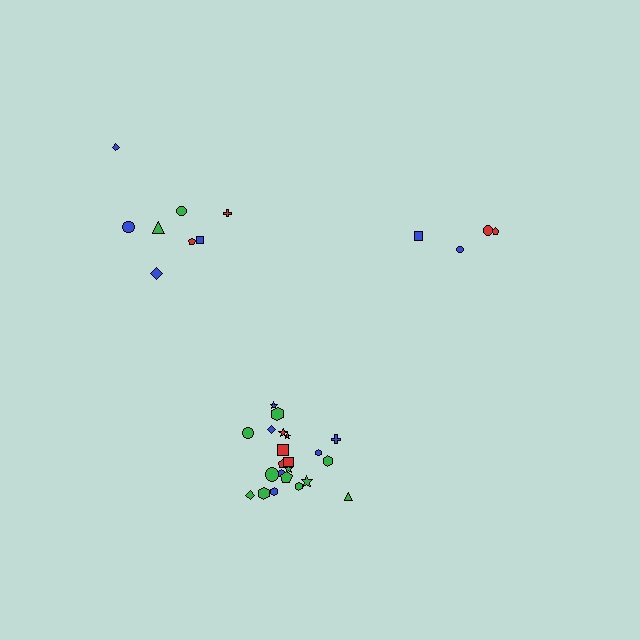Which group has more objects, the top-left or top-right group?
The top-left group.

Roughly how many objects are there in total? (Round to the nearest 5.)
Roughly 35 objects in total.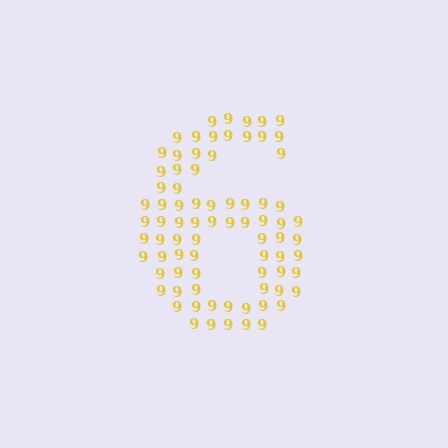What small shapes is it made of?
It is made of small digit 9's.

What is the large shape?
The large shape is the digit 6.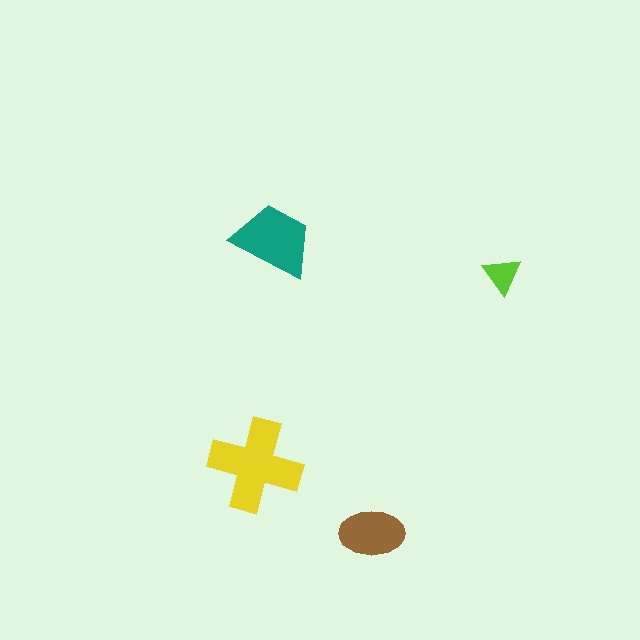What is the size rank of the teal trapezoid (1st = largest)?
2nd.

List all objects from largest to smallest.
The yellow cross, the teal trapezoid, the brown ellipse, the lime triangle.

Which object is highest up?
The teal trapezoid is topmost.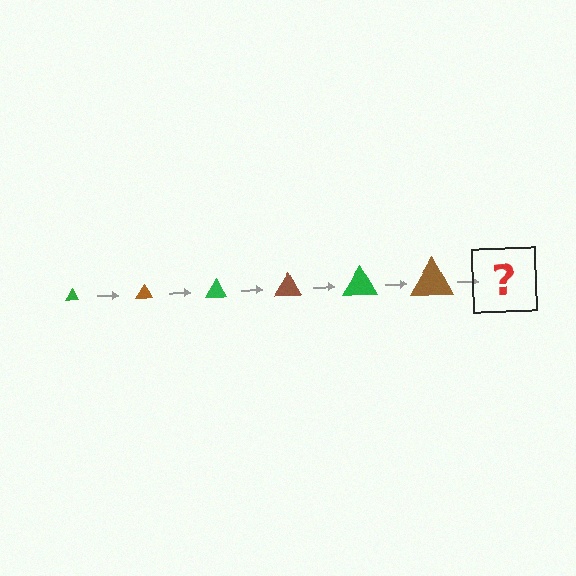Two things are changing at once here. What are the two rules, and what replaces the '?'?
The two rules are that the triangle grows larger each step and the color cycles through green and brown. The '?' should be a green triangle, larger than the previous one.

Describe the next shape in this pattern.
It should be a green triangle, larger than the previous one.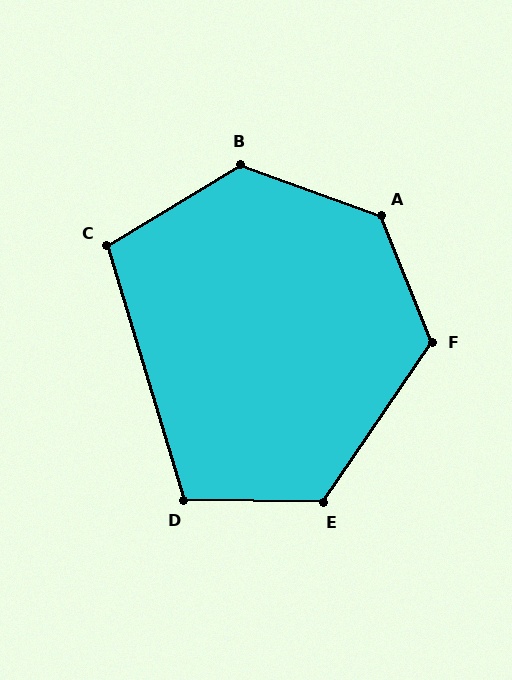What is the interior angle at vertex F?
Approximately 124 degrees (obtuse).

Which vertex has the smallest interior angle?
C, at approximately 105 degrees.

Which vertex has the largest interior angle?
A, at approximately 132 degrees.